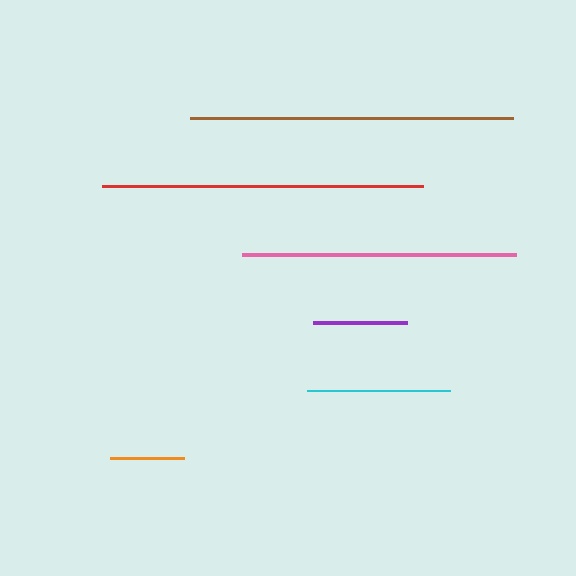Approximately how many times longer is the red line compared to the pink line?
The red line is approximately 1.2 times the length of the pink line.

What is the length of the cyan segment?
The cyan segment is approximately 143 pixels long.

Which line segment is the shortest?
The orange line is the shortest at approximately 74 pixels.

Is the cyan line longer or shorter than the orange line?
The cyan line is longer than the orange line.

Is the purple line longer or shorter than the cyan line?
The cyan line is longer than the purple line.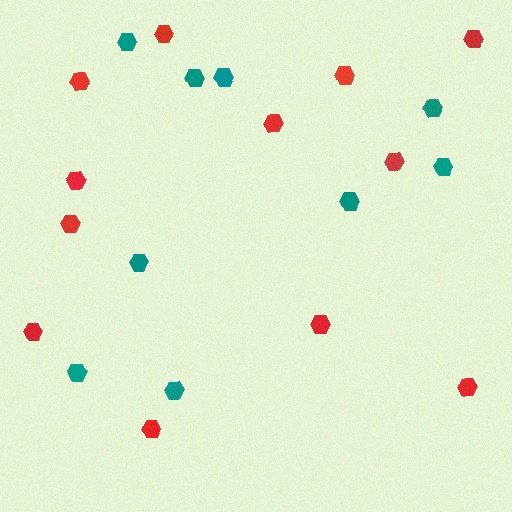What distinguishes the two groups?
There are 2 groups: one group of red hexagons (12) and one group of teal hexagons (9).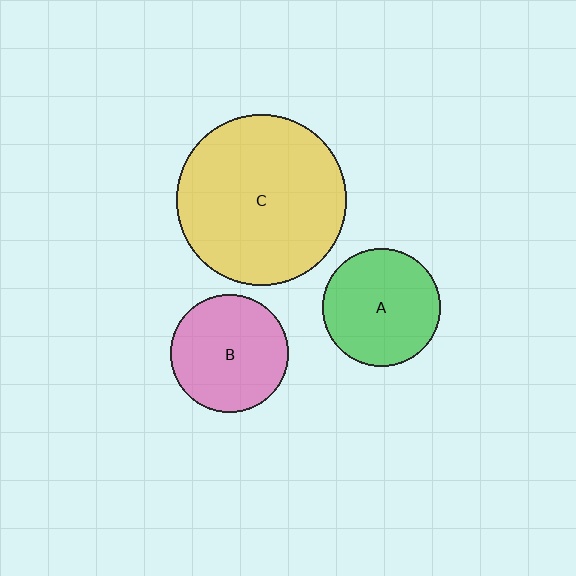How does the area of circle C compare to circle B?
Approximately 2.1 times.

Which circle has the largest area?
Circle C (yellow).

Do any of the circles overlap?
No, none of the circles overlap.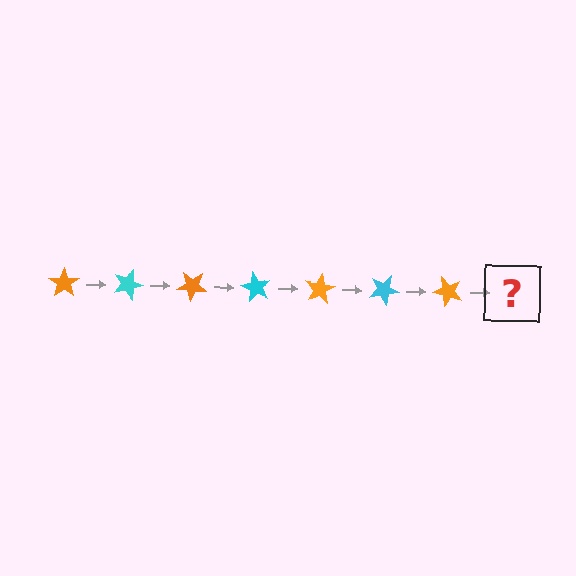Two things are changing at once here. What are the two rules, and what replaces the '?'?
The two rules are that it rotates 20 degrees each step and the color cycles through orange and cyan. The '?' should be a cyan star, rotated 140 degrees from the start.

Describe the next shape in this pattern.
It should be a cyan star, rotated 140 degrees from the start.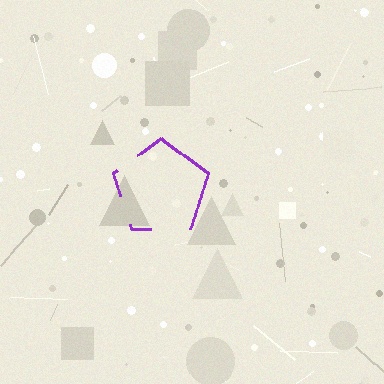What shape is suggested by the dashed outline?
The dashed outline suggests a pentagon.